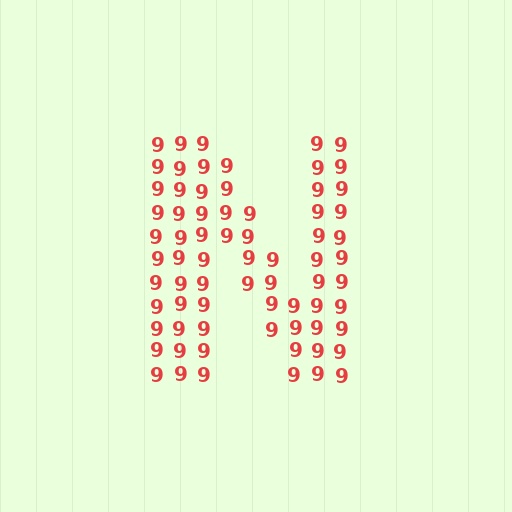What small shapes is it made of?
It is made of small digit 9's.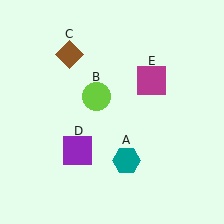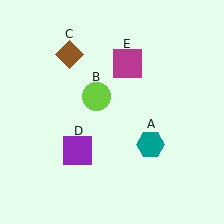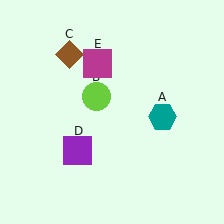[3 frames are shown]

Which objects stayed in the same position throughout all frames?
Lime circle (object B) and brown diamond (object C) and purple square (object D) remained stationary.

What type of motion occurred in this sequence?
The teal hexagon (object A), magenta square (object E) rotated counterclockwise around the center of the scene.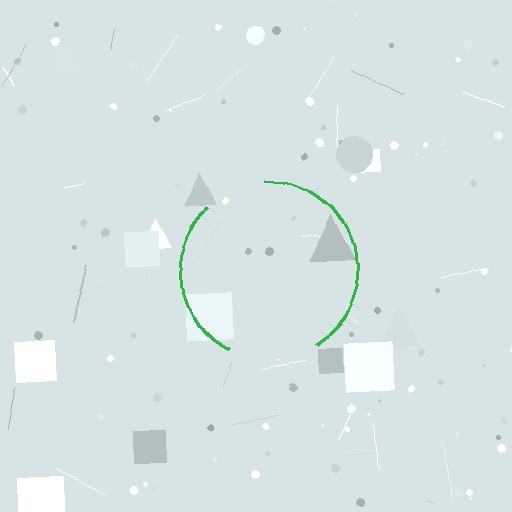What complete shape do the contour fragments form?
The contour fragments form a circle.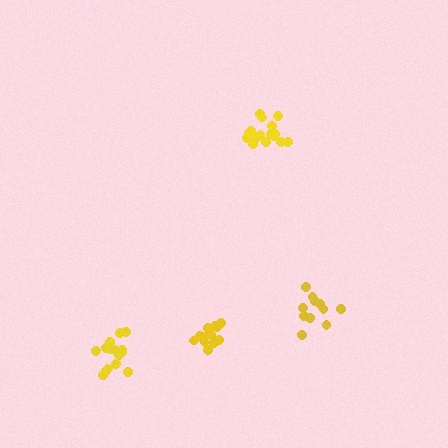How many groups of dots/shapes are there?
There are 4 groups.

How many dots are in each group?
Group 1: 16 dots, Group 2: 12 dots, Group 3: 11 dots, Group 4: 15 dots (54 total).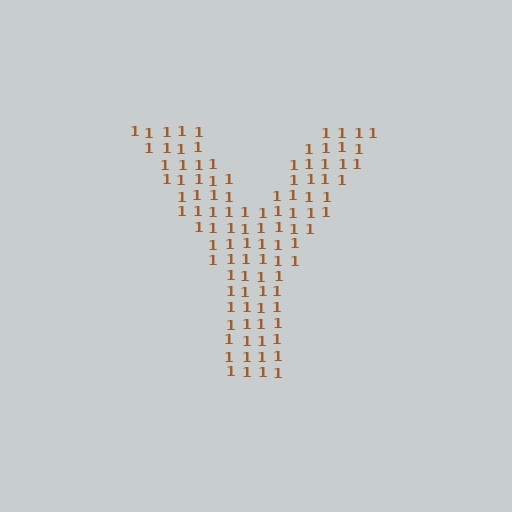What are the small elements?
The small elements are digit 1's.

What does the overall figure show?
The overall figure shows the letter Y.